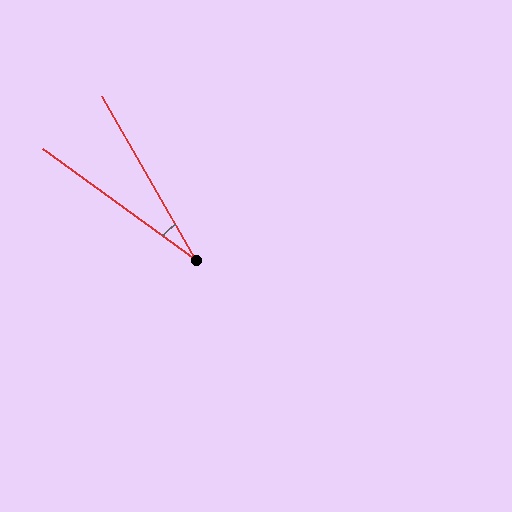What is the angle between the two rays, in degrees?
Approximately 24 degrees.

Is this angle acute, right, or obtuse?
It is acute.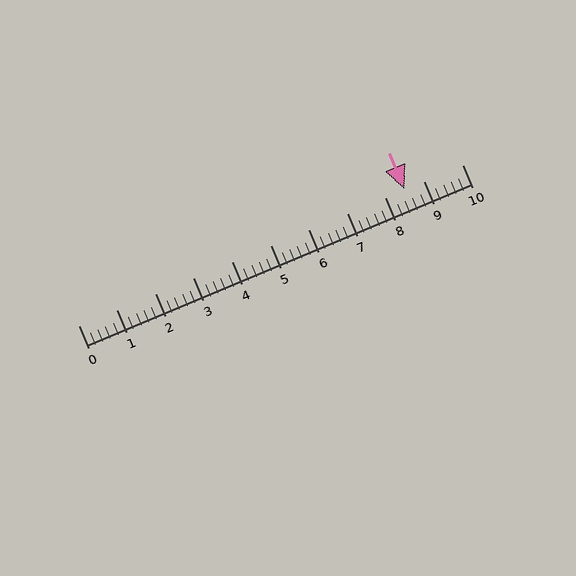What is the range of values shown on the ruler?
The ruler shows values from 0 to 10.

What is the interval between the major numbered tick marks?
The major tick marks are spaced 1 units apart.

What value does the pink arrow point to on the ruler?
The pink arrow points to approximately 8.5.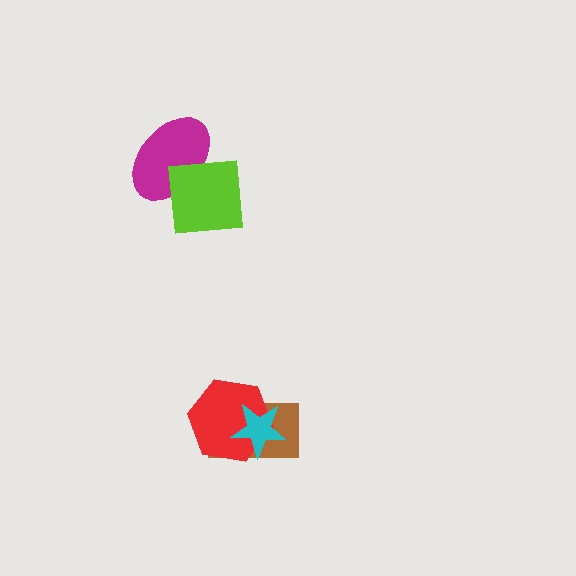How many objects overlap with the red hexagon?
2 objects overlap with the red hexagon.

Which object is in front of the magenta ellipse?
The lime square is in front of the magenta ellipse.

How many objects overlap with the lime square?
1 object overlaps with the lime square.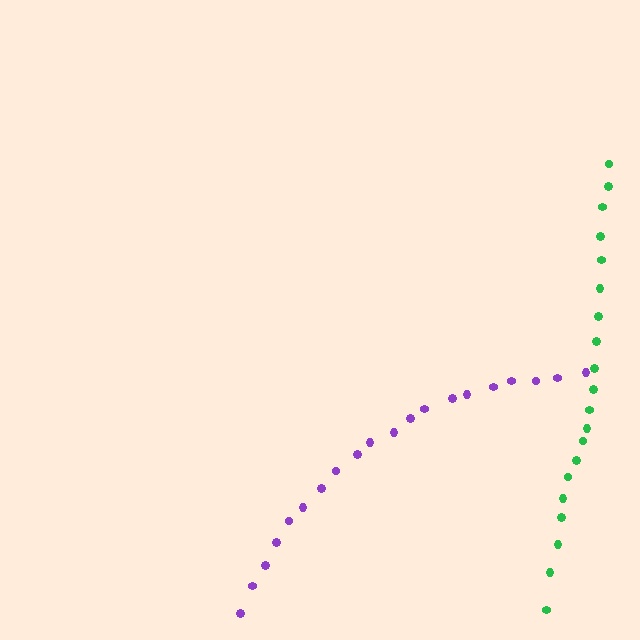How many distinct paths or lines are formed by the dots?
There are 2 distinct paths.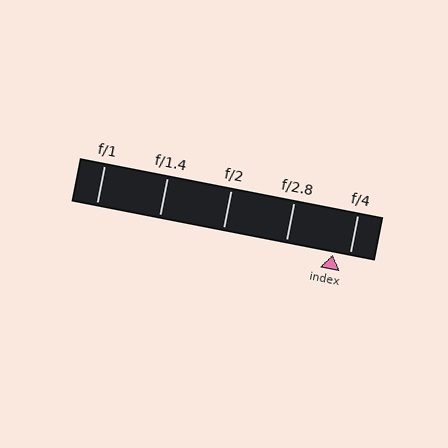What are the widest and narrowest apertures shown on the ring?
The widest aperture shown is f/1 and the narrowest is f/4.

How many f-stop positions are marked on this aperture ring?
There are 5 f-stop positions marked.